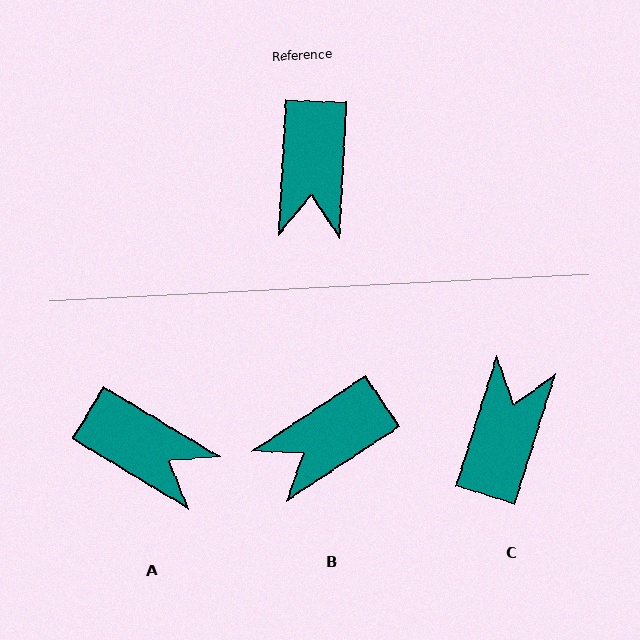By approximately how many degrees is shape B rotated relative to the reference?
Approximately 54 degrees clockwise.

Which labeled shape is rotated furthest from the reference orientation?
C, about 165 degrees away.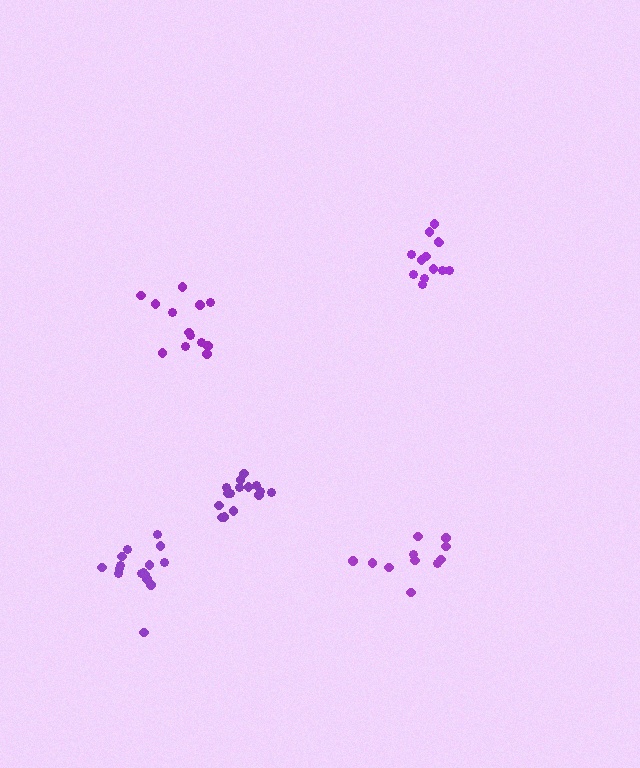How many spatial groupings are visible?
There are 5 spatial groupings.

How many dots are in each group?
Group 1: 11 dots, Group 2: 13 dots, Group 3: 13 dots, Group 4: 16 dots, Group 5: 15 dots (68 total).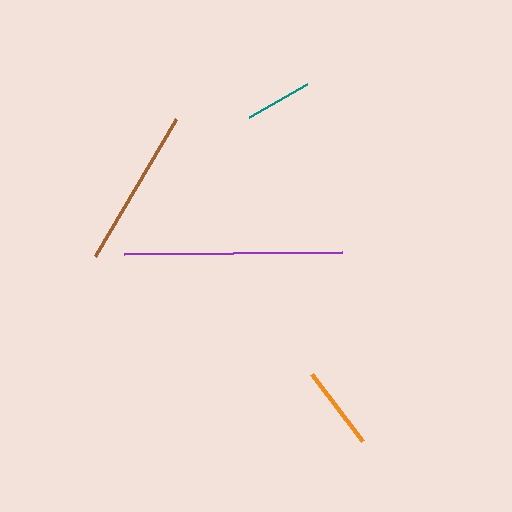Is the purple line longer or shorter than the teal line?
The purple line is longer than the teal line.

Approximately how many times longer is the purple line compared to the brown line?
The purple line is approximately 1.4 times the length of the brown line.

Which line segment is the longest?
The purple line is the longest at approximately 218 pixels.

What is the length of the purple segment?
The purple segment is approximately 218 pixels long.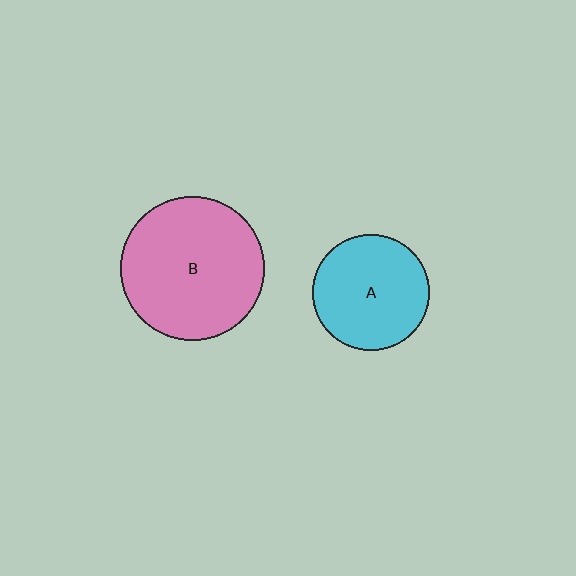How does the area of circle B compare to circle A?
Approximately 1.5 times.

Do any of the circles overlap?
No, none of the circles overlap.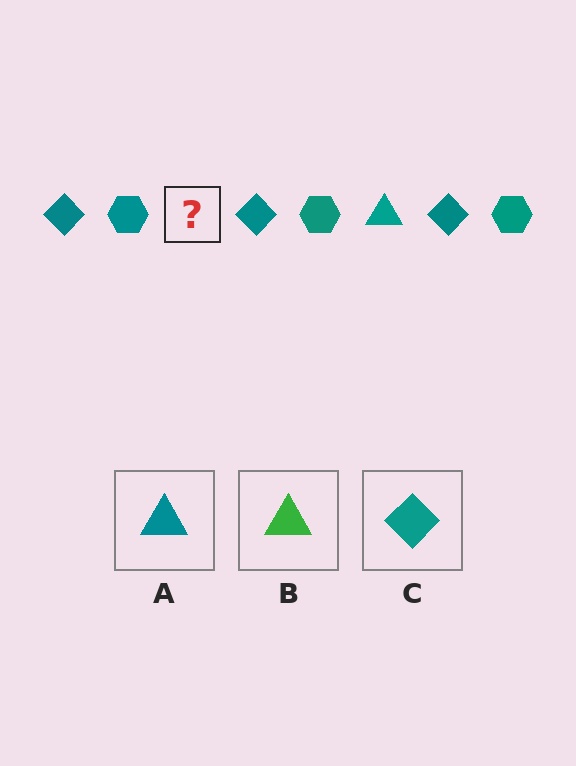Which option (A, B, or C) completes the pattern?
A.